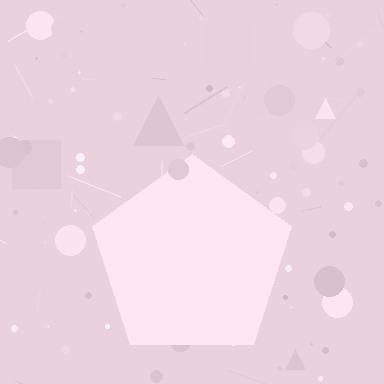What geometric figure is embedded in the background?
A pentagon is embedded in the background.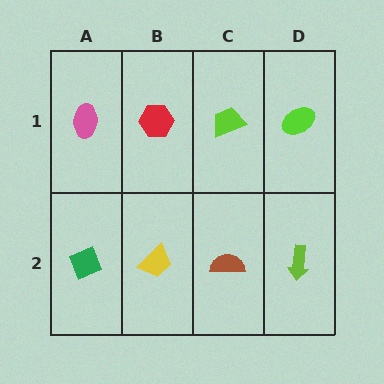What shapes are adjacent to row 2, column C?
A lime trapezoid (row 1, column C), a yellow trapezoid (row 2, column B), a lime arrow (row 2, column D).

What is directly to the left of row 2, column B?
A green diamond.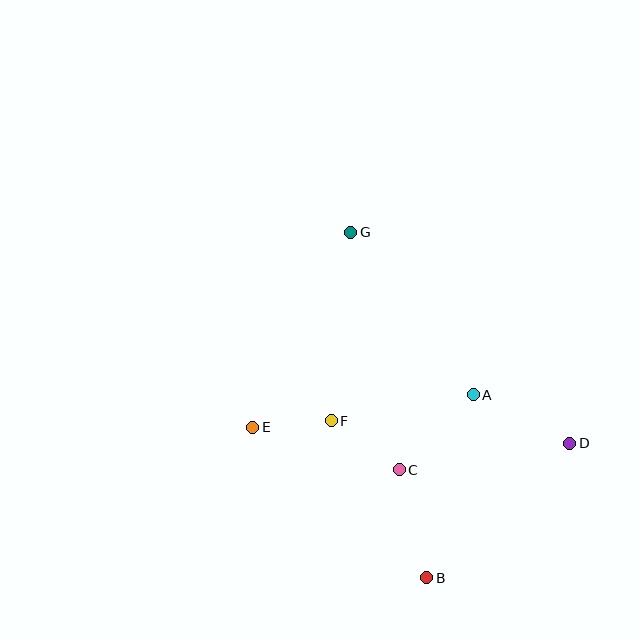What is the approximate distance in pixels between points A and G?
The distance between A and G is approximately 204 pixels.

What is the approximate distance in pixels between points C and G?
The distance between C and G is approximately 243 pixels.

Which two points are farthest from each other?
Points B and G are farthest from each other.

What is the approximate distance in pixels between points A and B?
The distance between A and B is approximately 189 pixels.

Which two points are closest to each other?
Points E and F are closest to each other.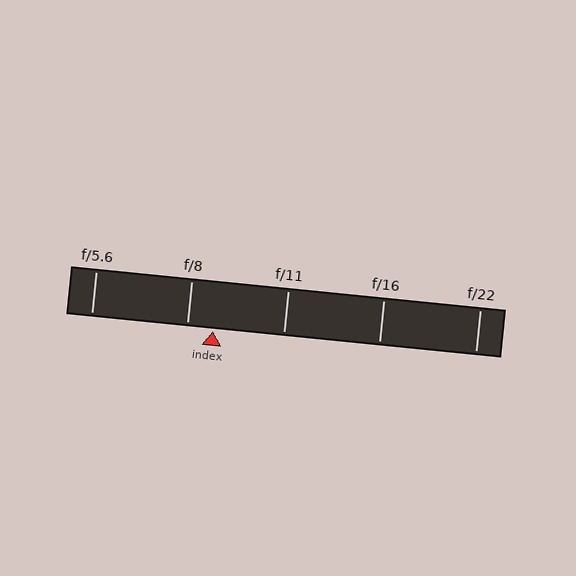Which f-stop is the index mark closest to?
The index mark is closest to f/8.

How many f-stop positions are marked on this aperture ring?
There are 5 f-stop positions marked.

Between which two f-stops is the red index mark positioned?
The index mark is between f/8 and f/11.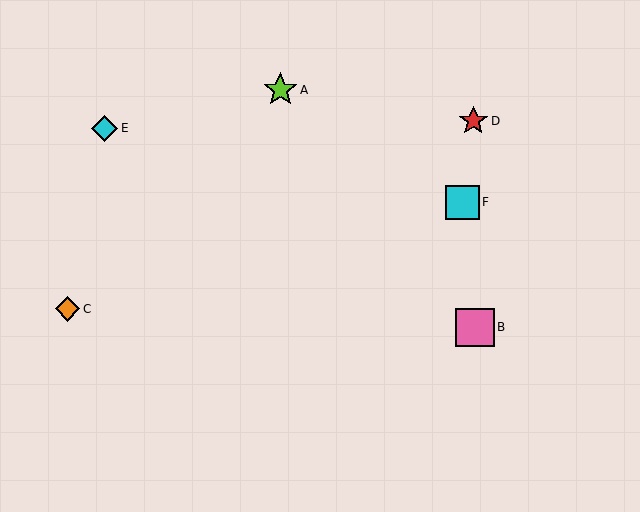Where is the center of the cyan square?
The center of the cyan square is at (462, 202).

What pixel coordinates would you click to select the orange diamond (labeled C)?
Click at (68, 309) to select the orange diamond C.